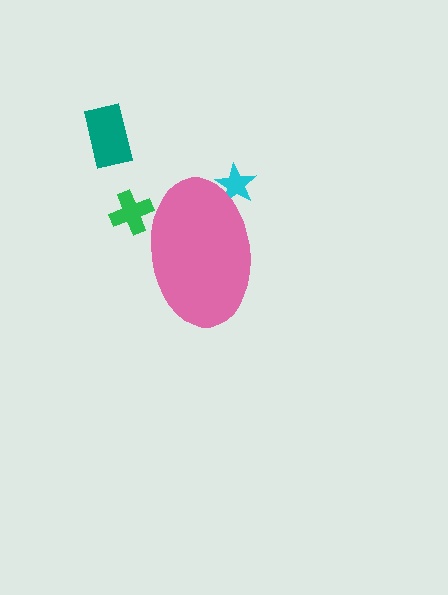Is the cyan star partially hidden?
Yes, the cyan star is partially hidden behind the pink ellipse.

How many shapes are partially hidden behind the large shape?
2 shapes are partially hidden.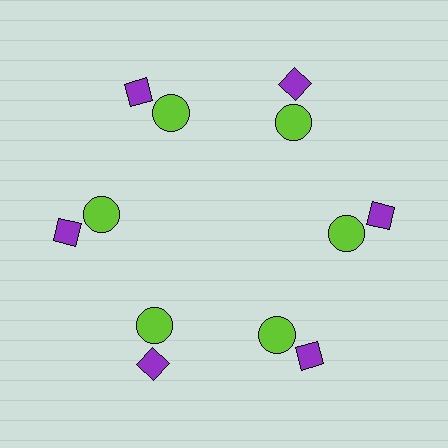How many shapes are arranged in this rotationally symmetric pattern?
There are 12 shapes, arranged in 6 groups of 2.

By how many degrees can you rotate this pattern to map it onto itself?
The pattern maps onto itself every 60 degrees of rotation.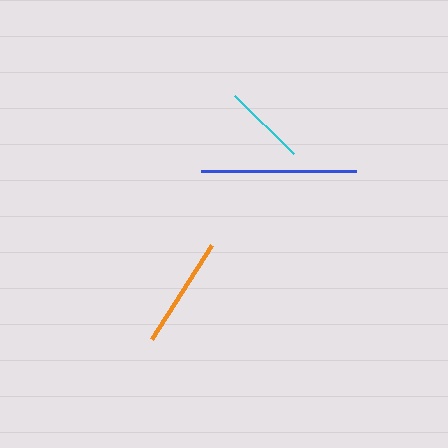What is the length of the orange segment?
The orange segment is approximately 111 pixels long.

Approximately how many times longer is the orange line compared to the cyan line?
The orange line is approximately 1.4 times the length of the cyan line.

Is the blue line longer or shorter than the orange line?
The blue line is longer than the orange line.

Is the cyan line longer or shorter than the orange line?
The orange line is longer than the cyan line.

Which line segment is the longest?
The blue line is the longest at approximately 155 pixels.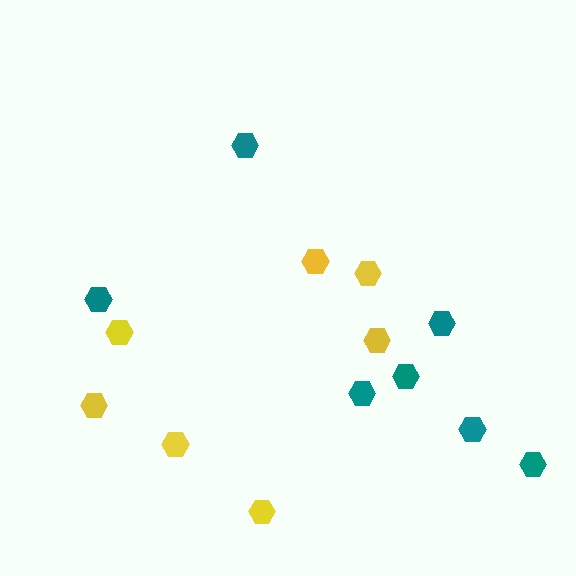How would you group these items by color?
There are 2 groups: one group of yellow hexagons (7) and one group of teal hexagons (7).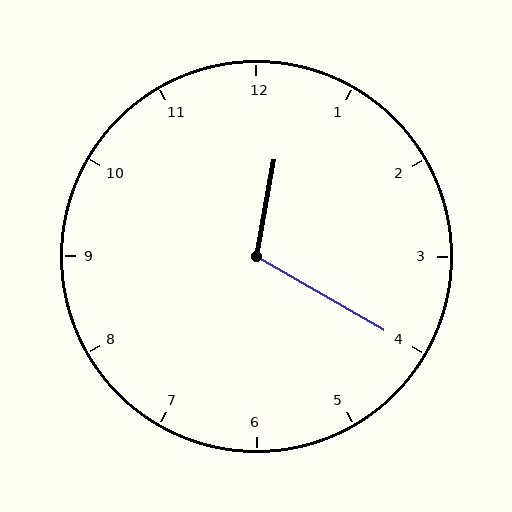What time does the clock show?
12:20.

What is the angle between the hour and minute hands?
Approximately 110 degrees.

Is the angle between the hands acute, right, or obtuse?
It is obtuse.